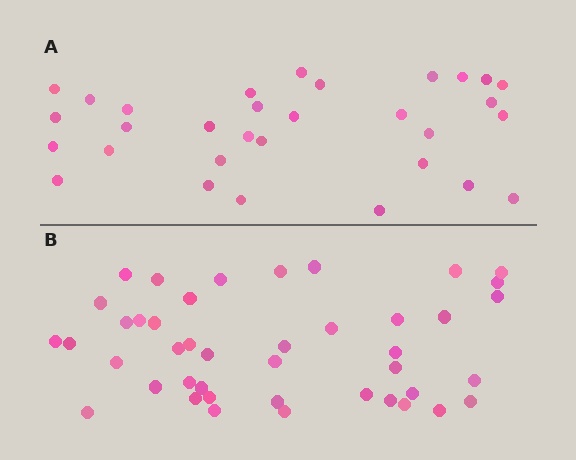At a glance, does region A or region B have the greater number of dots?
Region B (the bottom region) has more dots.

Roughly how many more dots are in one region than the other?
Region B has roughly 12 or so more dots than region A.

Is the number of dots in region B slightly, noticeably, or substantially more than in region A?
Region B has noticeably more, but not dramatically so. The ratio is roughly 1.4 to 1.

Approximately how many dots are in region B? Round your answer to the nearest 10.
About 40 dots. (The exact count is 43, which rounds to 40.)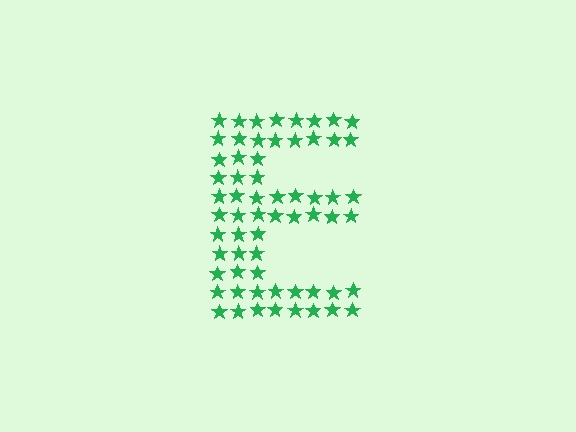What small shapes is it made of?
It is made of small stars.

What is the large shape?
The large shape is the letter E.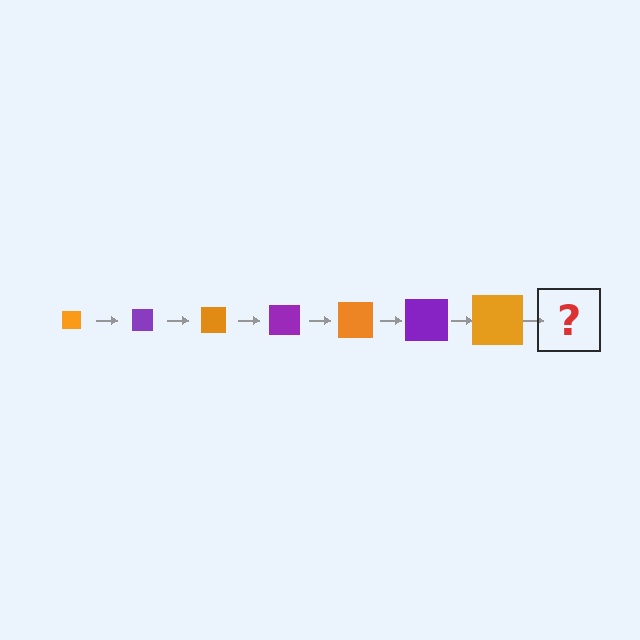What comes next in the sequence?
The next element should be a purple square, larger than the previous one.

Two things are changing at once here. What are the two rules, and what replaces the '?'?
The two rules are that the square grows larger each step and the color cycles through orange and purple. The '?' should be a purple square, larger than the previous one.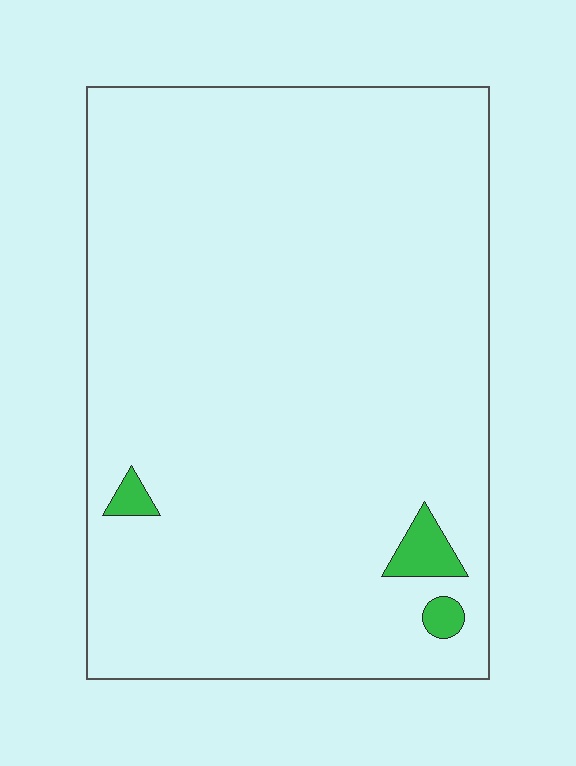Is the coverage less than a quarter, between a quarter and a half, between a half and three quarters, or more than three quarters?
Less than a quarter.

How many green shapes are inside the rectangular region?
3.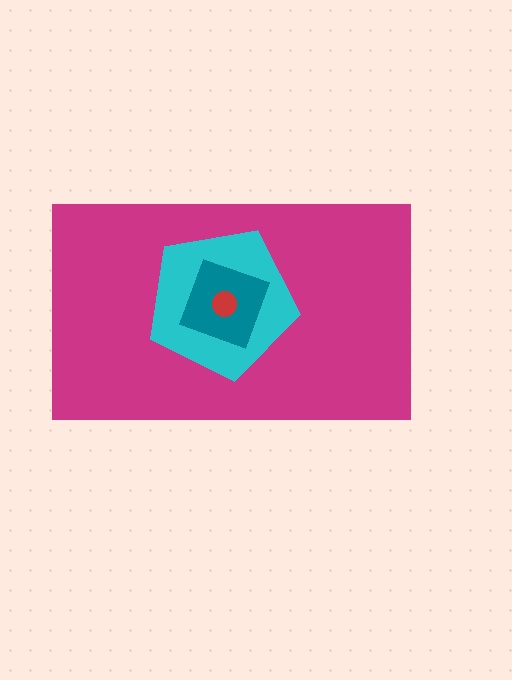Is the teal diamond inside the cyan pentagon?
Yes.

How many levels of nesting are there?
4.